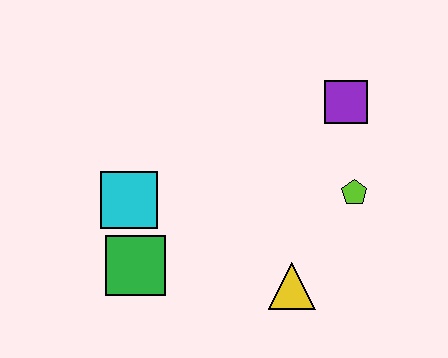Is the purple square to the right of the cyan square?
Yes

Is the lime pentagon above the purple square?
No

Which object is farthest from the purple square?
The green square is farthest from the purple square.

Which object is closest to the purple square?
The lime pentagon is closest to the purple square.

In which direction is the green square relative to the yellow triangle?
The green square is to the left of the yellow triangle.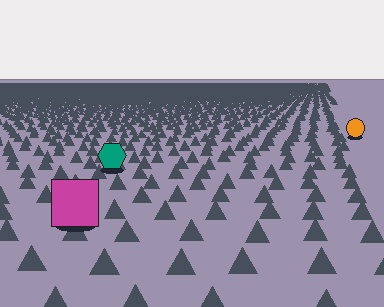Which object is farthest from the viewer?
The orange circle is farthest from the viewer. It appears smaller and the ground texture around it is denser.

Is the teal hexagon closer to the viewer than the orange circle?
Yes. The teal hexagon is closer — you can tell from the texture gradient: the ground texture is coarser near it.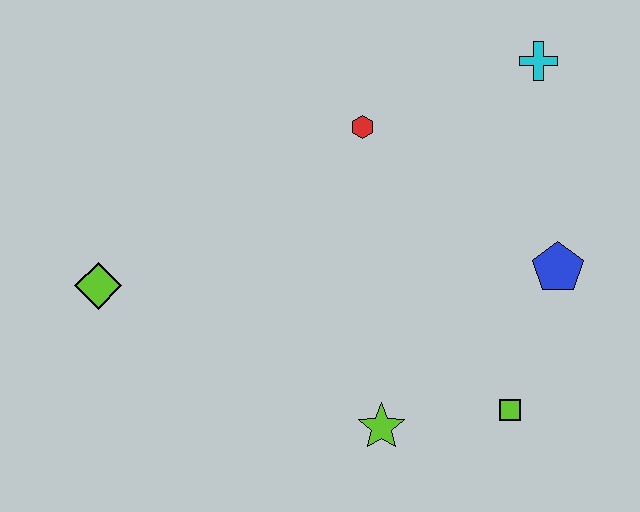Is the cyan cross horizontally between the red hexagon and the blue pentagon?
Yes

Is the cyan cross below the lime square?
No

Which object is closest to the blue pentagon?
The lime square is closest to the blue pentagon.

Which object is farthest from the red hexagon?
The lime square is farthest from the red hexagon.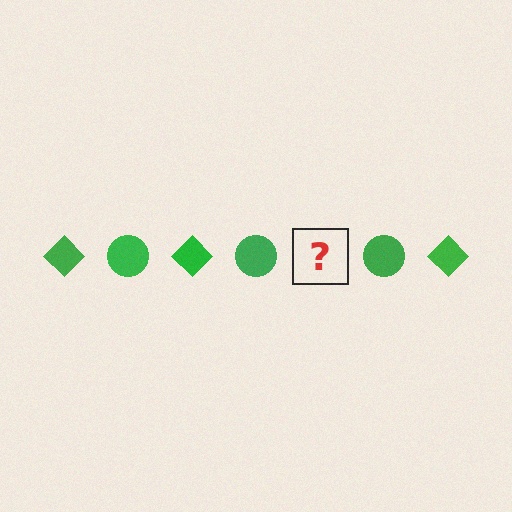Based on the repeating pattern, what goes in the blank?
The blank should be a green diamond.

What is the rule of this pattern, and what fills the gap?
The rule is that the pattern cycles through diamond, circle shapes in green. The gap should be filled with a green diamond.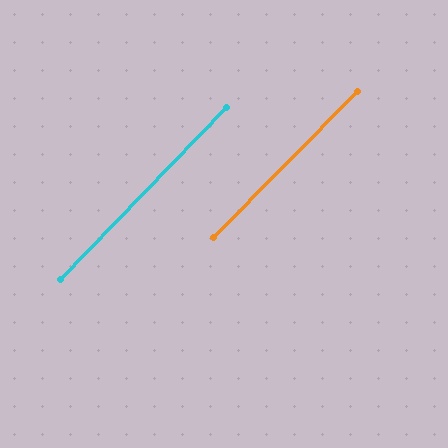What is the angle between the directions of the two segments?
Approximately 1 degree.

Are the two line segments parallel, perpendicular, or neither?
Parallel — their directions differ by only 0.5°.